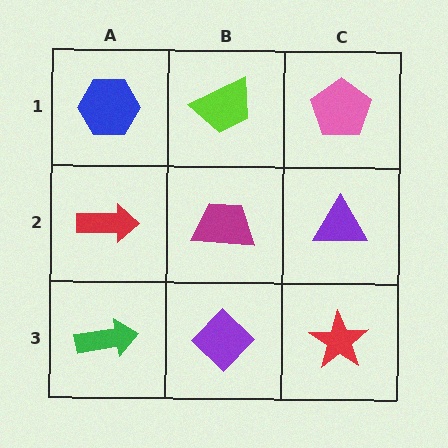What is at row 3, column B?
A purple diamond.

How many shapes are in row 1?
3 shapes.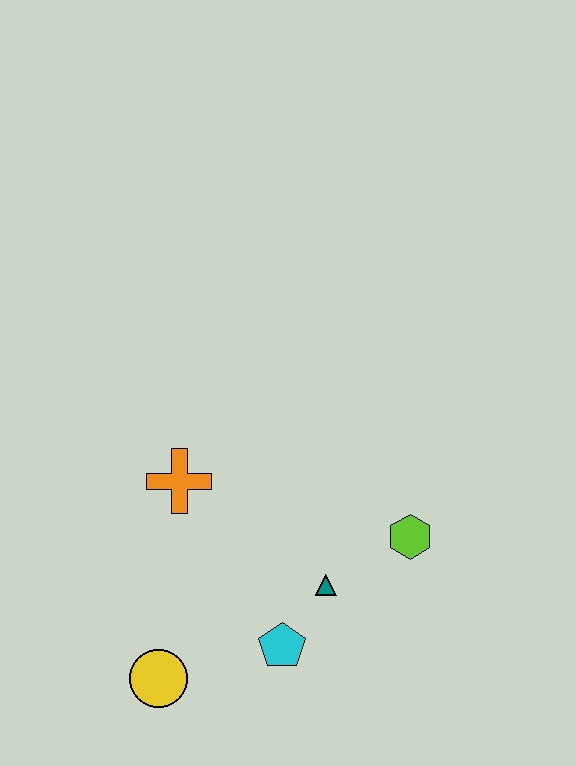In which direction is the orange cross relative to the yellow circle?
The orange cross is above the yellow circle.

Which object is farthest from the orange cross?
The lime hexagon is farthest from the orange cross.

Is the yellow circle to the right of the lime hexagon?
No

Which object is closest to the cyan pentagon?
The teal triangle is closest to the cyan pentagon.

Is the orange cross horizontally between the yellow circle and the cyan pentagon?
Yes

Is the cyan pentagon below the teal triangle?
Yes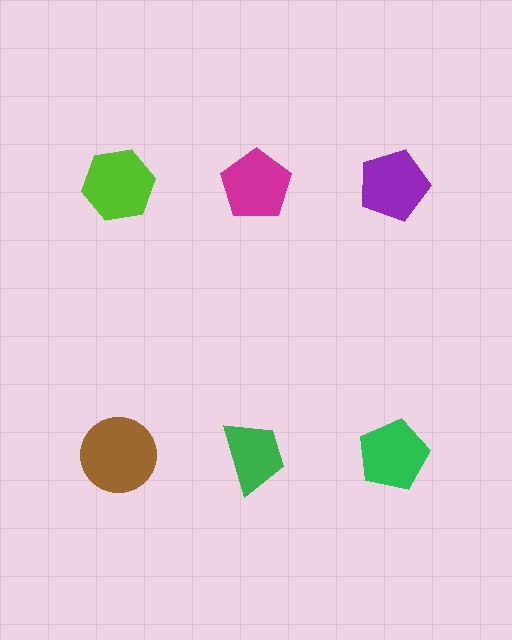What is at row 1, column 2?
A magenta pentagon.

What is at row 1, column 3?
A purple pentagon.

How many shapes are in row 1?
3 shapes.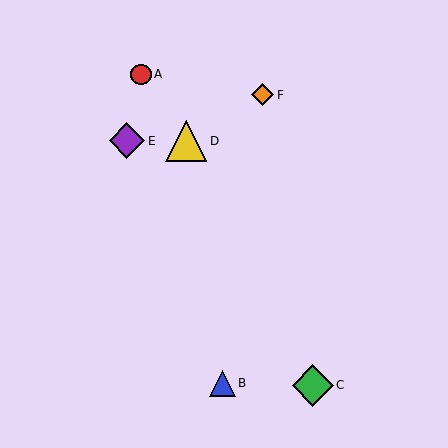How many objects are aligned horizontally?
2 objects (D, E) are aligned horizontally.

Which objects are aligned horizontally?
Objects D, E are aligned horizontally.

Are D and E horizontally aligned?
Yes, both are at y≈141.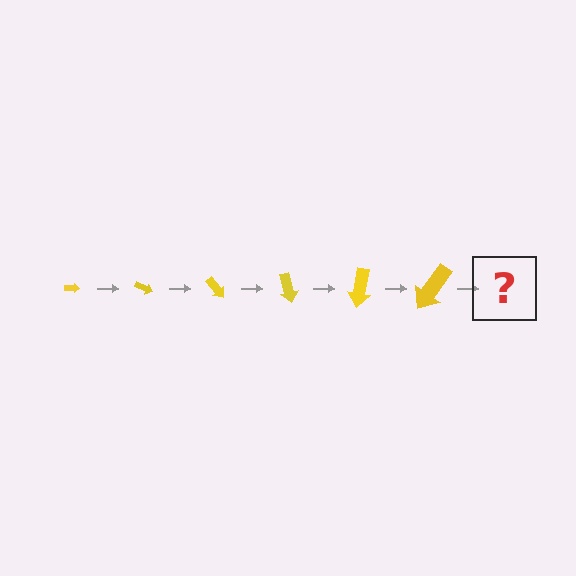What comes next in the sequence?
The next element should be an arrow, larger than the previous one and rotated 150 degrees from the start.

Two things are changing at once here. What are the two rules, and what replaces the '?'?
The two rules are that the arrow grows larger each step and it rotates 25 degrees each step. The '?' should be an arrow, larger than the previous one and rotated 150 degrees from the start.